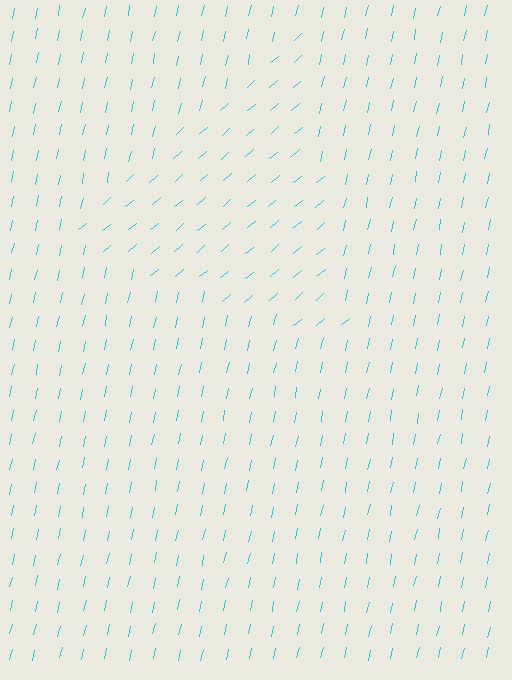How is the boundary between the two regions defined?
The boundary is defined purely by a change in line orientation (approximately 37 degrees difference). All lines are the same color and thickness.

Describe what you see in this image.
The image is filled with small cyan line segments. A triangle region in the image has lines oriented differently from the surrounding lines, creating a visible texture boundary.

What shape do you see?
I see a triangle.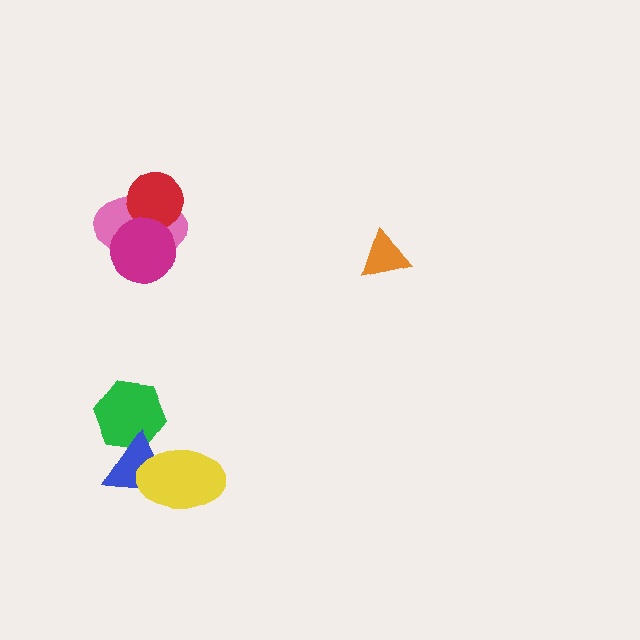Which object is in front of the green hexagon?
The blue triangle is in front of the green hexagon.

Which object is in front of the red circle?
The magenta circle is in front of the red circle.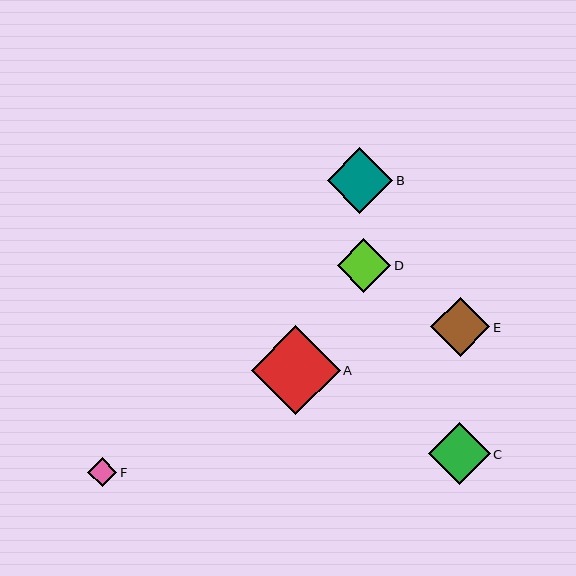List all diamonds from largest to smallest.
From largest to smallest: A, B, C, E, D, F.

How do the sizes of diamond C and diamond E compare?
Diamond C and diamond E are approximately the same size.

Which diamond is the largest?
Diamond A is the largest with a size of approximately 88 pixels.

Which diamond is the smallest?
Diamond F is the smallest with a size of approximately 29 pixels.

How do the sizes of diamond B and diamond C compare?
Diamond B and diamond C are approximately the same size.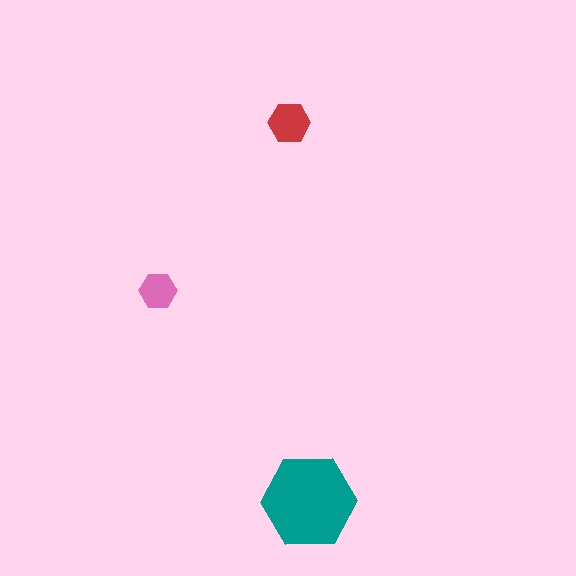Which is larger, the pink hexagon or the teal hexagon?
The teal one.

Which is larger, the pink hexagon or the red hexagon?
The red one.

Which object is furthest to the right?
The teal hexagon is rightmost.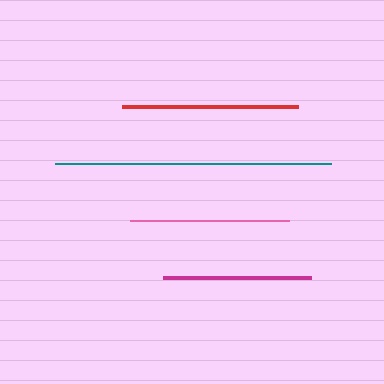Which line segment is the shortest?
The magenta line is the shortest at approximately 148 pixels.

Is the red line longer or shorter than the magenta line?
The red line is longer than the magenta line.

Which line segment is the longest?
The teal line is the longest at approximately 276 pixels.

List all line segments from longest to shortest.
From longest to shortest: teal, red, pink, magenta.